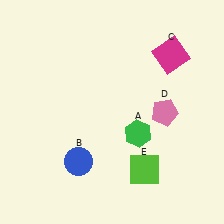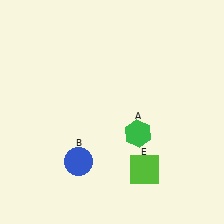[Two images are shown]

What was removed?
The pink pentagon (D), the magenta square (C) were removed in Image 2.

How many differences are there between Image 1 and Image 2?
There are 2 differences between the two images.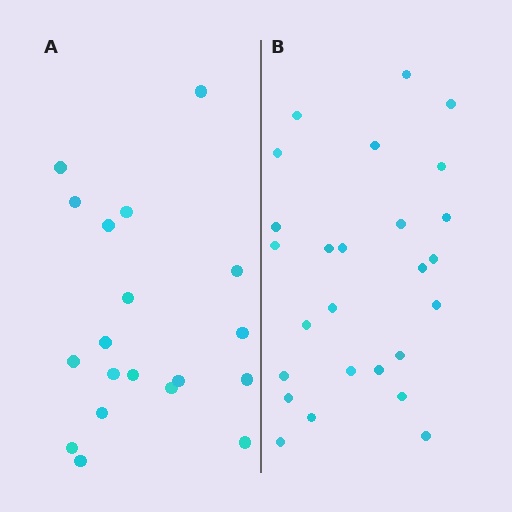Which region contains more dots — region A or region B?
Region B (the right region) has more dots.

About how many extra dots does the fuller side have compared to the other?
Region B has roughly 8 or so more dots than region A.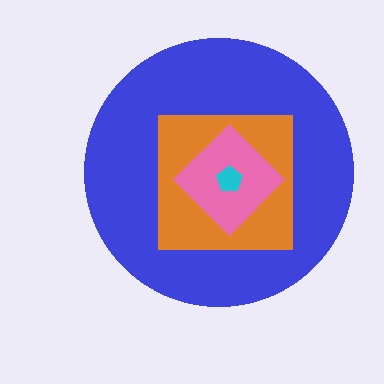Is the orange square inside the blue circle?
Yes.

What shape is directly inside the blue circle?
The orange square.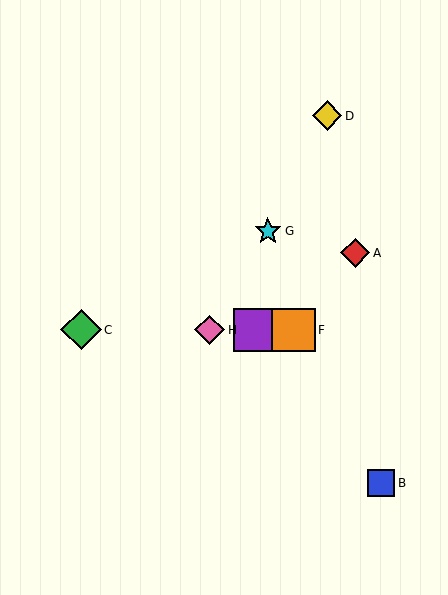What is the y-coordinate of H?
Object H is at y≈330.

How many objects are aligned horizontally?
4 objects (C, E, F, H) are aligned horizontally.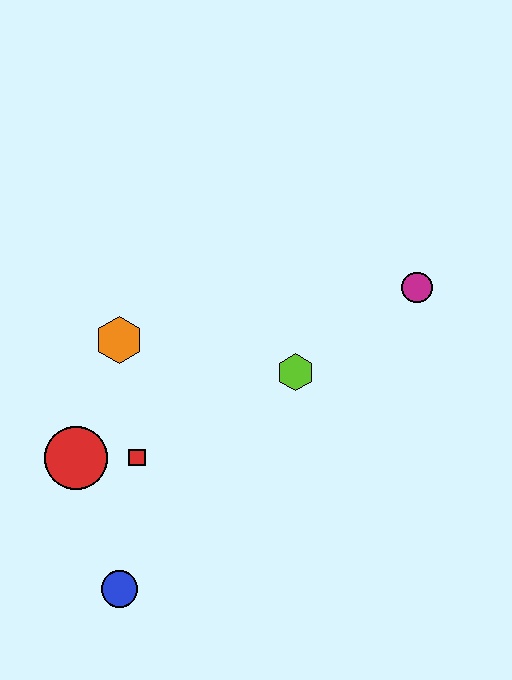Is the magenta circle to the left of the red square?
No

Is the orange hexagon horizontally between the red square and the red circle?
Yes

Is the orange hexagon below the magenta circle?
Yes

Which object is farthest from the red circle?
The magenta circle is farthest from the red circle.